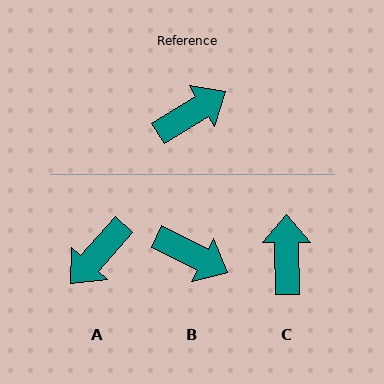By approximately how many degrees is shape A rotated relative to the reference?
Approximately 164 degrees clockwise.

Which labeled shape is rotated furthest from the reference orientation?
A, about 164 degrees away.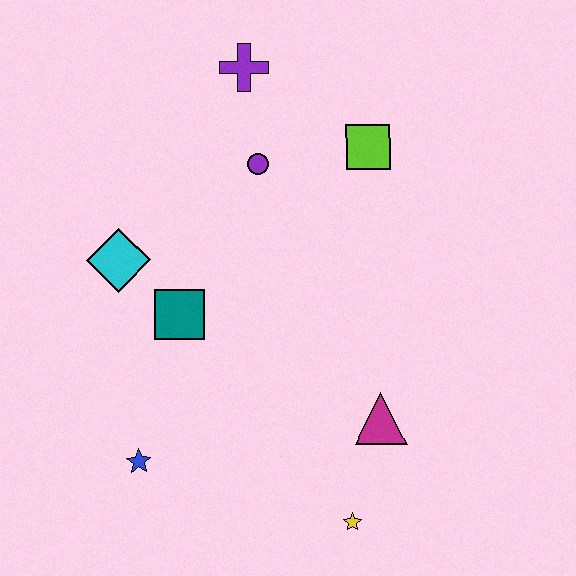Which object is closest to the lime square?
The purple circle is closest to the lime square.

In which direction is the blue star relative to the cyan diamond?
The blue star is below the cyan diamond.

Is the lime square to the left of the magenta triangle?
Yes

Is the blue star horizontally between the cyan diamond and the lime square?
Yes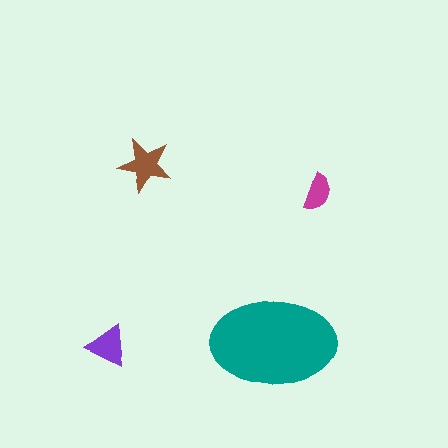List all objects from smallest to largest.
The magenta semicircle, the purple triangle, the brown star, the teal ellipse.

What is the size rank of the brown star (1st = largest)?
2nd.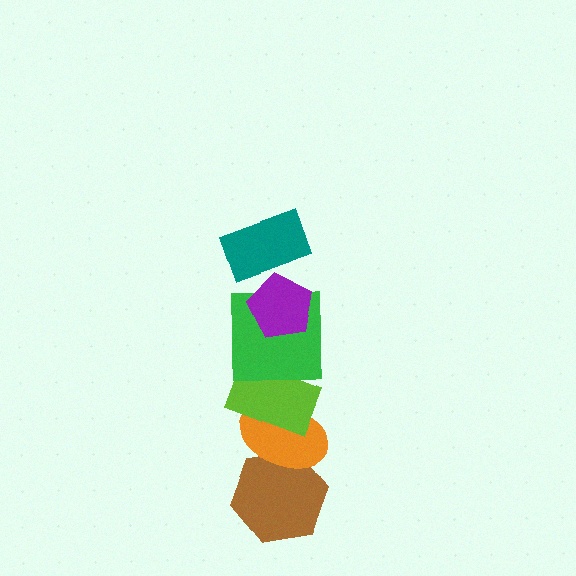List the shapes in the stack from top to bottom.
From top to bottom: the teal rectangle, the purple pentagon, the green square, the lime rectangle, the orange ellipse, the brown hexagon.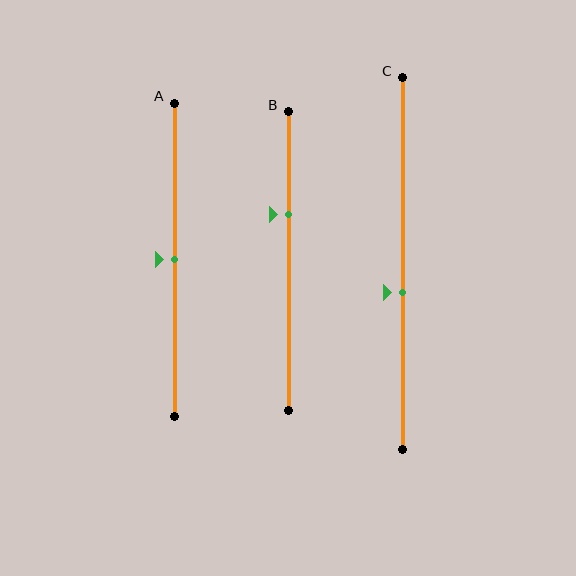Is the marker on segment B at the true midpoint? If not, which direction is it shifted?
No, the marker on segment B is shifted upward by about 16% of the segment length.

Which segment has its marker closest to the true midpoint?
Segment A has its marker closest to the true midpoint.